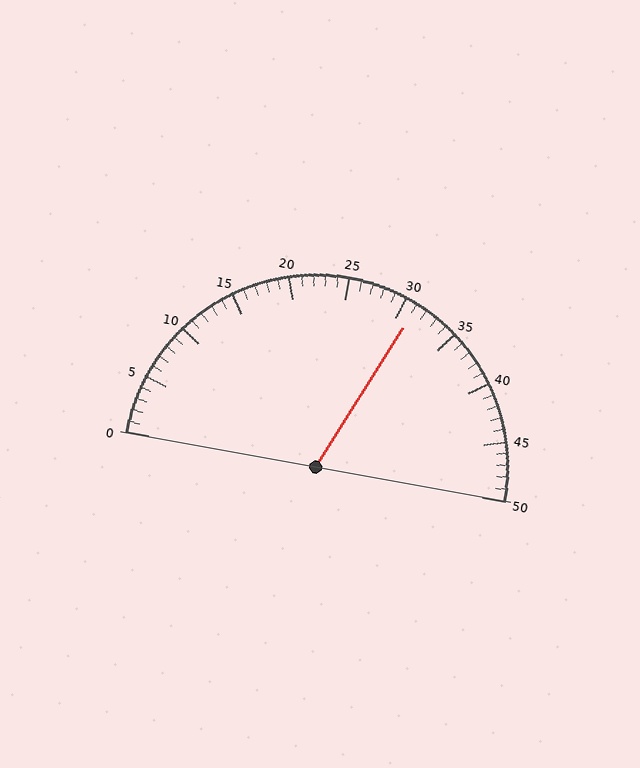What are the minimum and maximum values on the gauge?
The gauge ranges from 0 to 50.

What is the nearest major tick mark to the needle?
The nearest major tick mark is 30.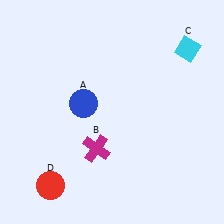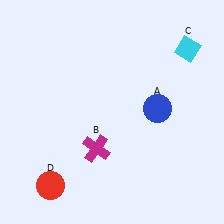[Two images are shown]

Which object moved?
The blue circle (A) moved right.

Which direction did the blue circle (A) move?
The blue circle (A) moved right.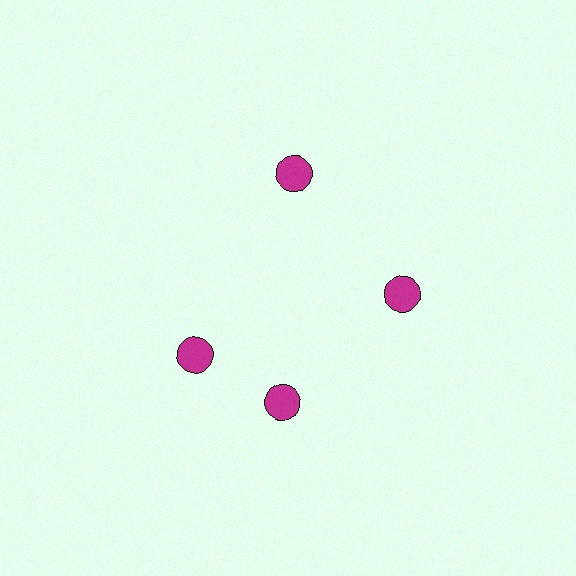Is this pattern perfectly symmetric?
No. The 4 magenta circles are arranged in a ring, but one element near the 9 o'clock position is rotated out of alignment along the ring, breaking the 4-fold rotational symmetry.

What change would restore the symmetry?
The symmetry would be restored by rotating it back into even spacing with its neighbors so that all 4 circles sit at equal angles and equal distance from the center.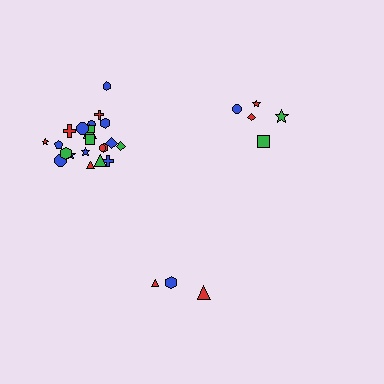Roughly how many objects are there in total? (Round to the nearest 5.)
Roughly 30 objects in total.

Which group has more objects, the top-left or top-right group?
The top-left group.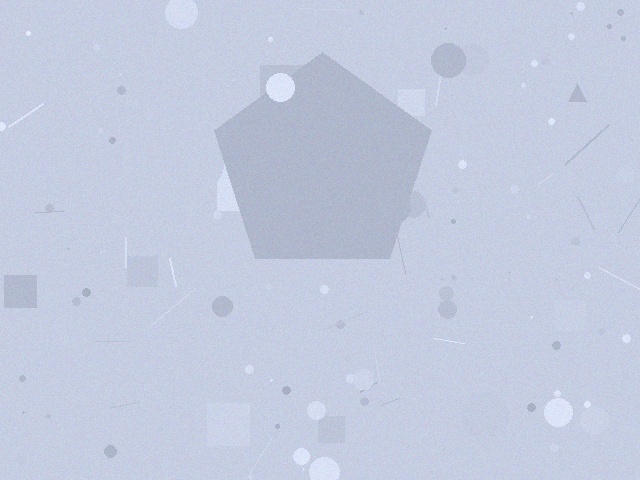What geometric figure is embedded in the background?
A pentagon is embedded in the background.